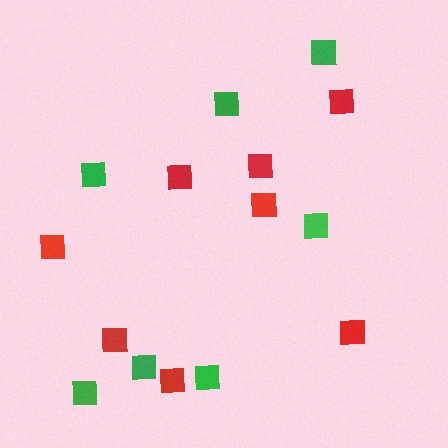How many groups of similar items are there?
There are 2 groups: one group of green squares (7) and one group of red squares (8).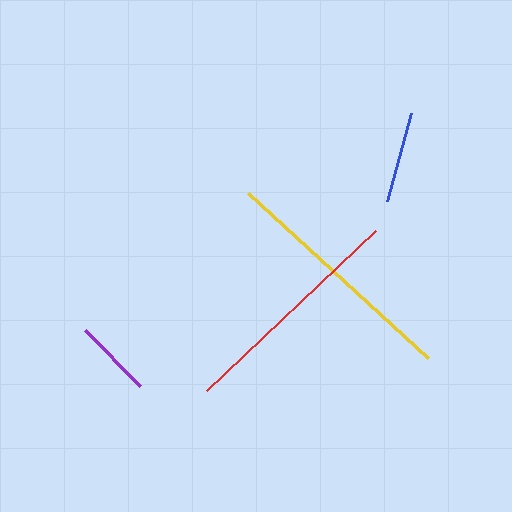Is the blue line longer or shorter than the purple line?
The blue line is longer than the purple line.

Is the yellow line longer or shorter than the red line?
The yellow line is longer than the red line.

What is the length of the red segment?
The red segment is approximately 233 pixels long.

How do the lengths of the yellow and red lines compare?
The yellow and red lines are approximately the same length.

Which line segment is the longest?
The yellow line is the longest at approximately 244 pixels.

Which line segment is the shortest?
The purple line is the shortest at approximately 78 pixels.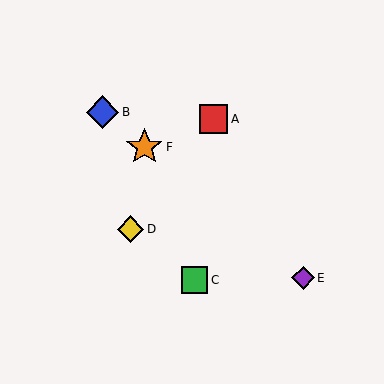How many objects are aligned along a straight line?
3 objects (B, E, F) are aligned along a straight line.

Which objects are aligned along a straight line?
Objects B, E, F are aligned along a straight line.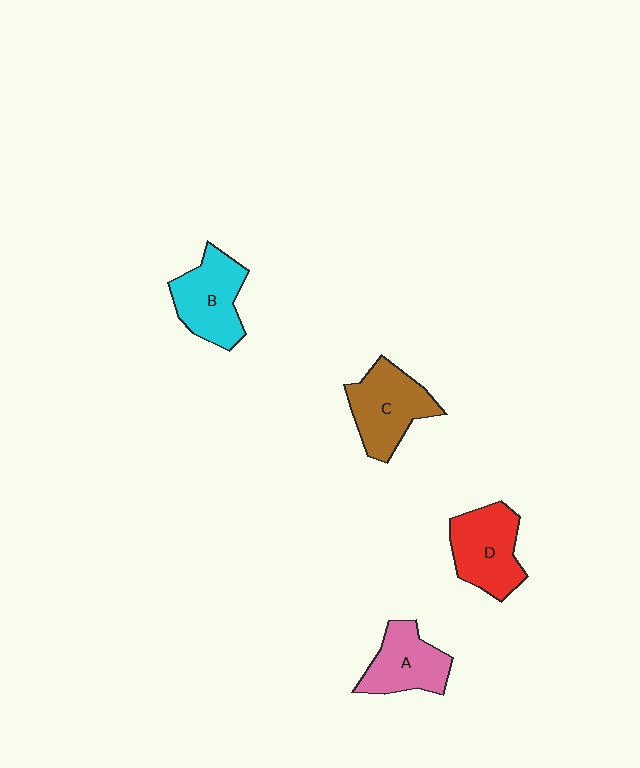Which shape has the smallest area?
Shape A (pink).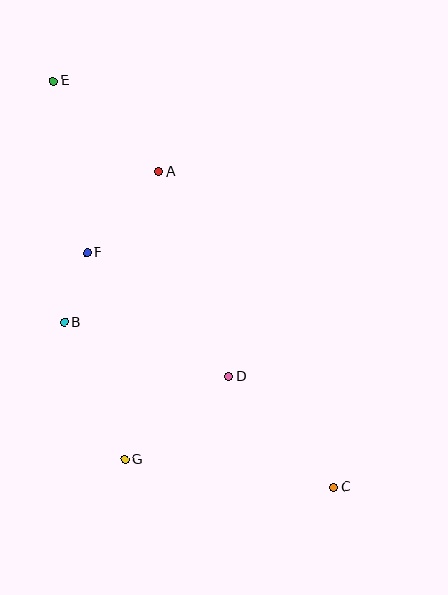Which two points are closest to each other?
Points B and F are closest to each other.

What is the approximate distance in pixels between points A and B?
The distance between A and B is approximately 177 pixels.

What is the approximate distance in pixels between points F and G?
The distance between F and G is approximately 211 pixels.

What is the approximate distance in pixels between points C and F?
The distance between C and F is approximately 341 pixels.